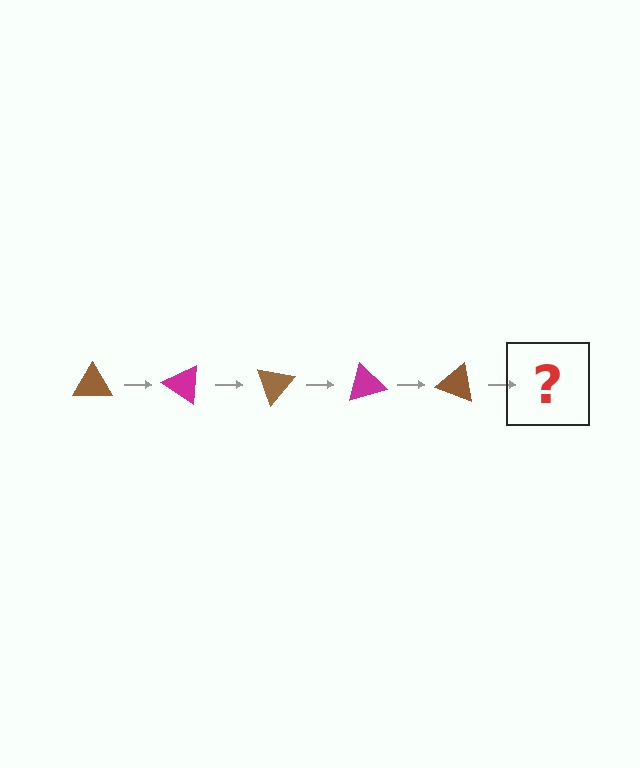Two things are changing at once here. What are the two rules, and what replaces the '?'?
The two rules are that it rotates 35 degrees each step and the color cycles through brown and magenta. The '?' should be a magenta triangle, rotated 175 degrees from the start.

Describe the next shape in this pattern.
It should be a magenta triangle, rotated 175 degrees from the start.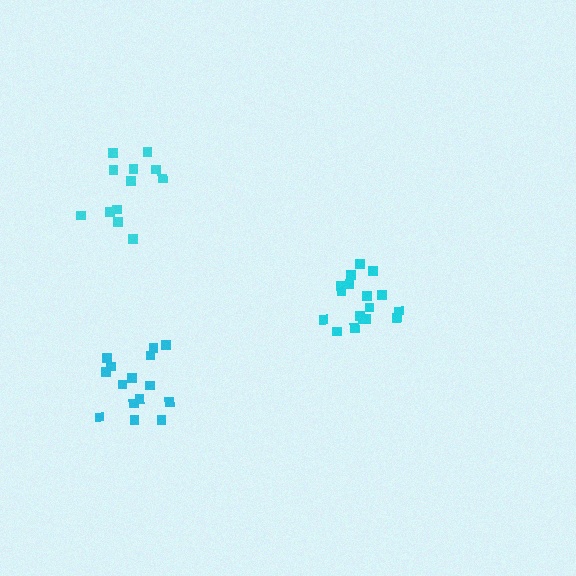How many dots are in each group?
Group 1: 15 dots, Group 2: 18 dots, Group 3: 13 dots (46 total).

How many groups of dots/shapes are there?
There are 3 groups.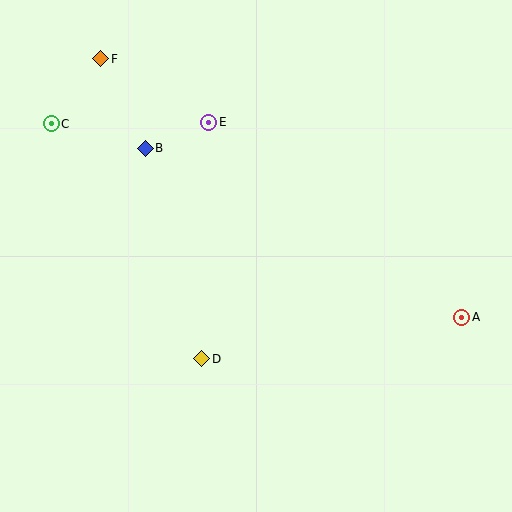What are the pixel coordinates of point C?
Point C is at (51, 124).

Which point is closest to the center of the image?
Point D at (202, 359) is closest to the center.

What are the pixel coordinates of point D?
Point D is at (202, 359).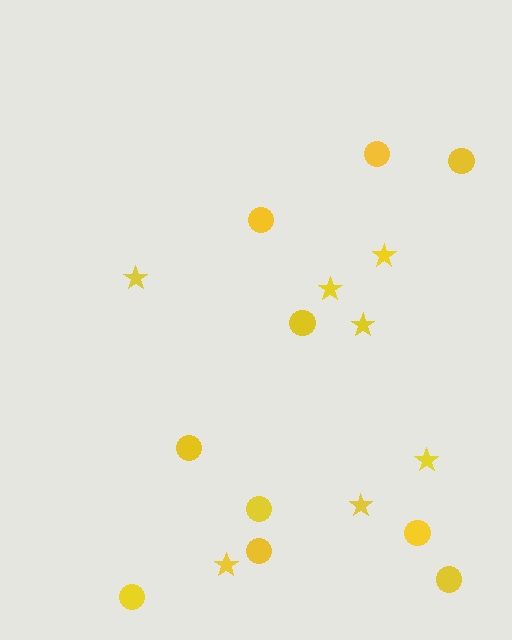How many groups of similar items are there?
There are 2 groups: one group of circles (10) and one group of stars (7).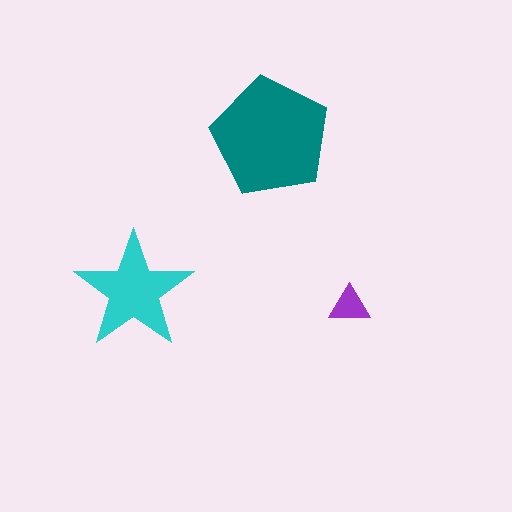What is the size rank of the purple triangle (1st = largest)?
3rd.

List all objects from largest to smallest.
The teal pentagon, the cyan star, the purple triangle.